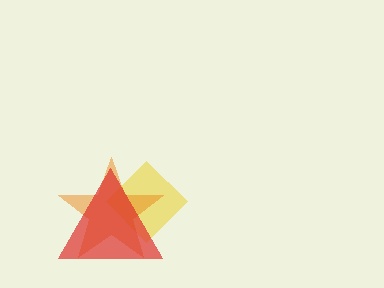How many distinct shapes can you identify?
There are 3 distinct shapes: a yellow diamond, an orange star, a red triangle.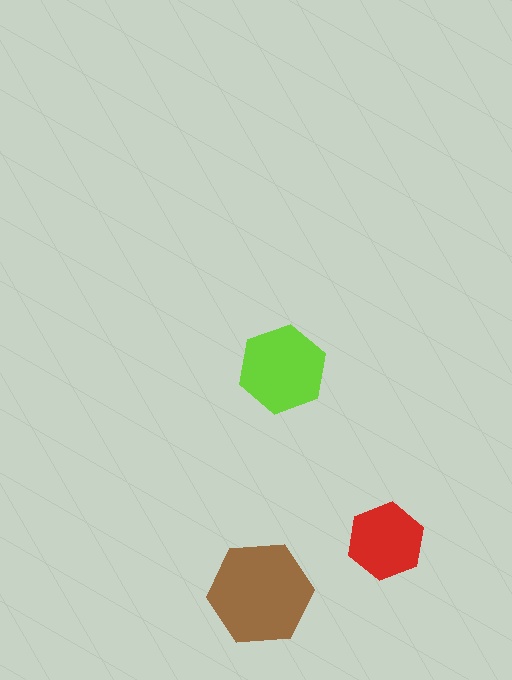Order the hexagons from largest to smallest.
the brown one, the lime one, the red one.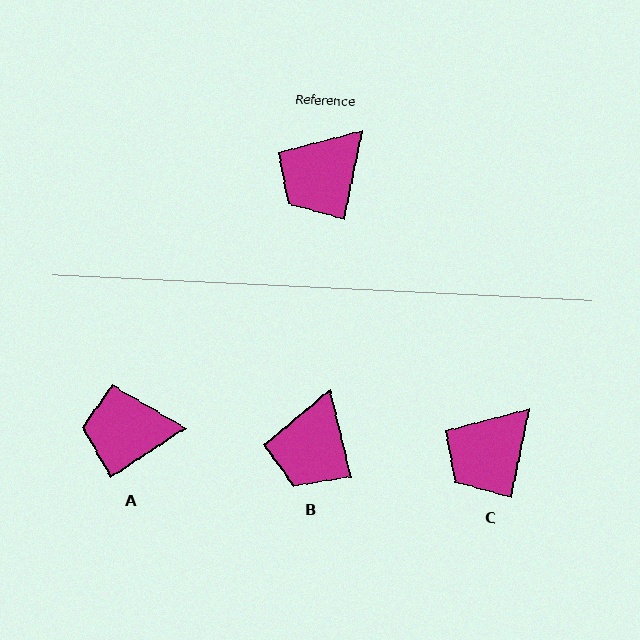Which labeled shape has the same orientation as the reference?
C.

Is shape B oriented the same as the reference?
No, it is off by about 25 degrees.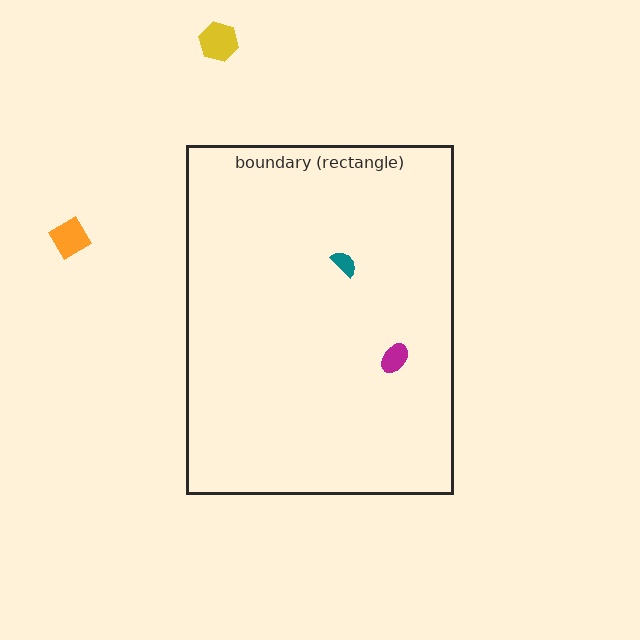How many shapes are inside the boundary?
2 inside, 2 outside.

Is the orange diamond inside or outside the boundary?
Outside.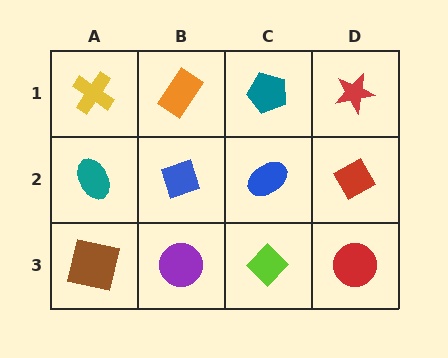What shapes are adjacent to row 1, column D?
A red diamond (row 2, column D), a teal pentagon (row 1, column C).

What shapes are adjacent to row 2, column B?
An orange rectangle (row 1, column B), a purple circle (row 3, column B), a teal ellipse (row 2, column A), a blue ellipse (row 2, column C).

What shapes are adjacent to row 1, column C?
A blue ellipse (row 2, column C), an orange rectangle (row 1, column B), a red star (row 1, column D).